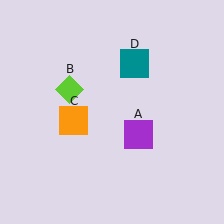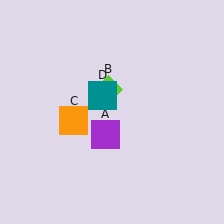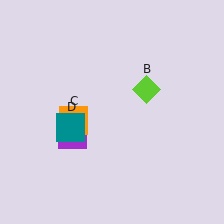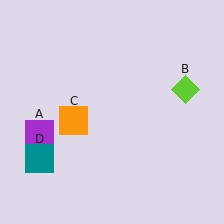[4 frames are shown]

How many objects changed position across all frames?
3 objects changed position: purple square (object A), lime diamond (object B), teal square (object D).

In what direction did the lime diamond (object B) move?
The lime diamond (object B) moved right.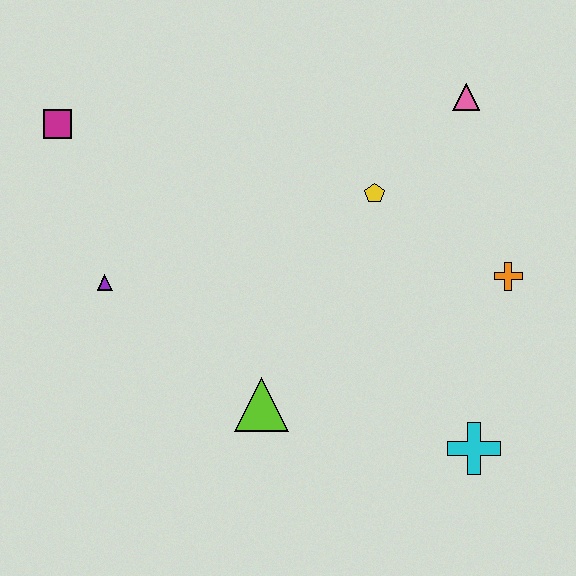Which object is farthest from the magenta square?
The cyan cross is farthest from the magenta square.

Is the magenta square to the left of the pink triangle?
Yes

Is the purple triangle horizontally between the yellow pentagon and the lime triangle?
No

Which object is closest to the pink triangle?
The yellow pentagon is closest to the pink triangle.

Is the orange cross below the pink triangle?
Yes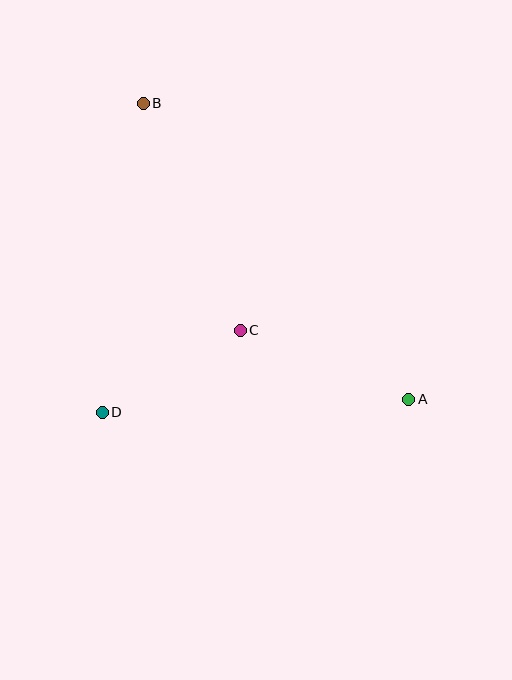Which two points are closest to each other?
Points C and D are closest to each other.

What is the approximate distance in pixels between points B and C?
The distance between B and C is approximately 247 pixels.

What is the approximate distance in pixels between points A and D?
The distance between A and D is approximately 306 pixels.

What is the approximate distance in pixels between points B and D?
The distance between B and D is approximately 311 pixels.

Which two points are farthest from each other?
Points A and B are farthest from each other.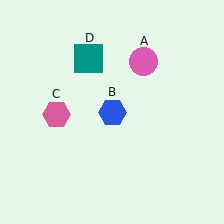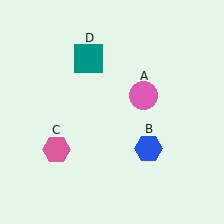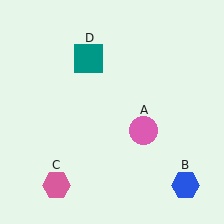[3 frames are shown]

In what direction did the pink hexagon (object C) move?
The pink hexagon (object C) moved down.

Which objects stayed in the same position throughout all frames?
Teal square (object D) remained stationary.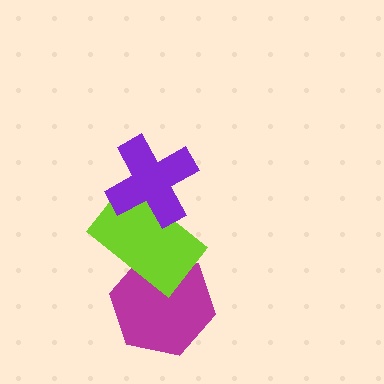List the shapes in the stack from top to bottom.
From top to bottom: the purple cross, the lime rectangle, the magenta hexagon.